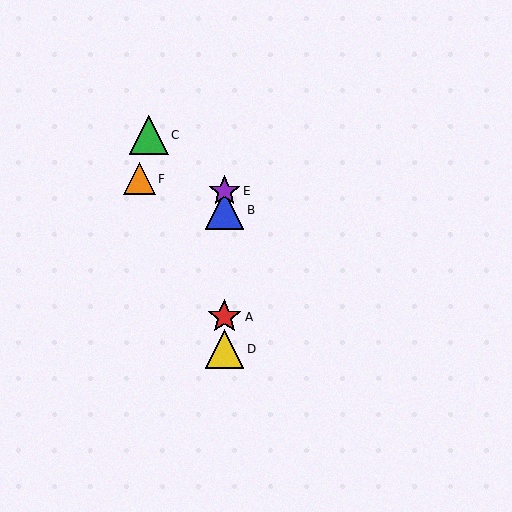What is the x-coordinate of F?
Object F is at x≈139.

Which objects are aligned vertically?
Objects A, B, D, E are aligned vertically.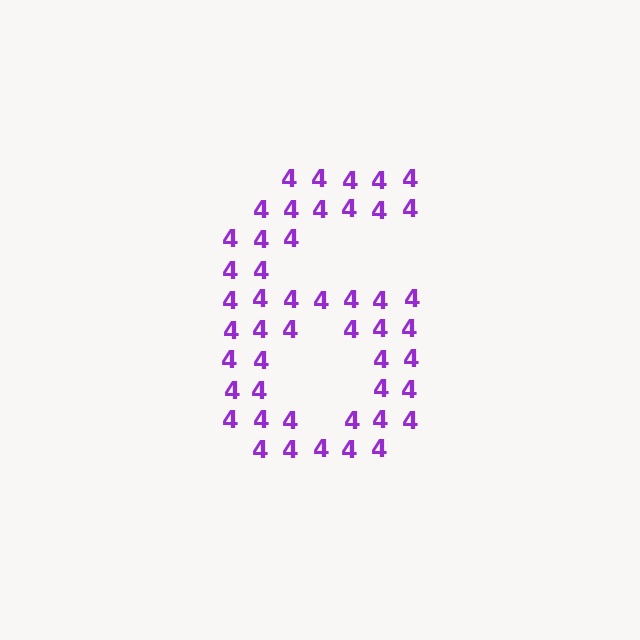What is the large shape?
The large shape is the digit 6.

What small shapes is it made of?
It is made of small digit 4's.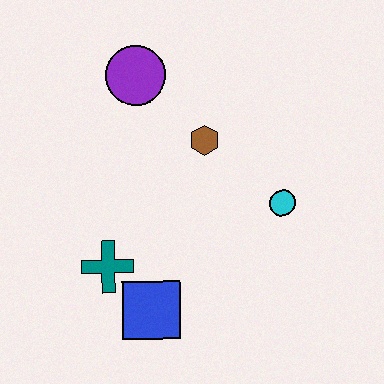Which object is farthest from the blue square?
The purple circle is farthest from the blue square.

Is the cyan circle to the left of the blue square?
No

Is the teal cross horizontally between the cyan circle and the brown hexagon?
No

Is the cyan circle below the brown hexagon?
Yes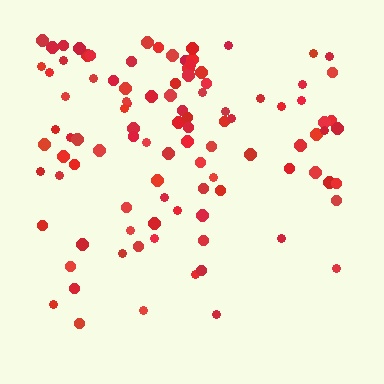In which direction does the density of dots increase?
From bottom to top, with the top side densest.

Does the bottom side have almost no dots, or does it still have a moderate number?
Still a moderate number, just noticeably fewer than the top.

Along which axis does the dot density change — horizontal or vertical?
Vertical.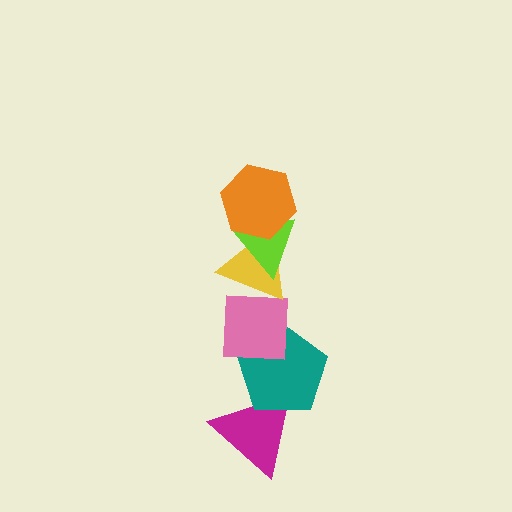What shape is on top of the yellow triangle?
The lime triangle is on top of the yellow triangle.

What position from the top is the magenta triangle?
The magenta triangle is 6th from the top.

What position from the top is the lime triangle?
The lime triangle is 2nd from the top.